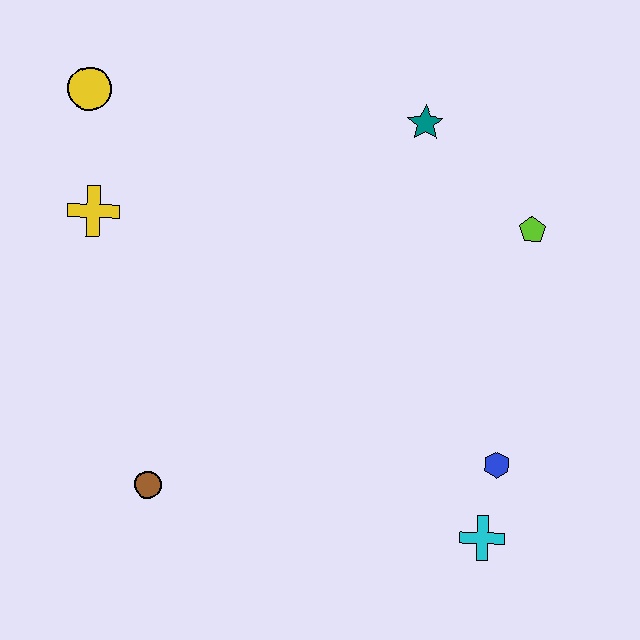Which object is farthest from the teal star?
The brown circle is farthest from the teal star.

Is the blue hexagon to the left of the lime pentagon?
Yes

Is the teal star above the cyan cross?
Yes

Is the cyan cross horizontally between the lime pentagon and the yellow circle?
Yes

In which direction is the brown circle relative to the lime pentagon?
The brown circle is to the left of the lime pentagon.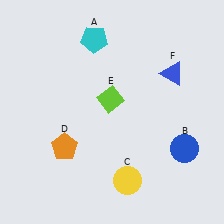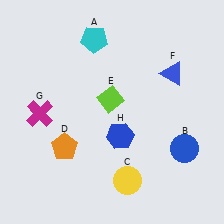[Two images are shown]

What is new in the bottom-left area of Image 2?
A magenta cross (G) was added in the bottom-left area of Image 2.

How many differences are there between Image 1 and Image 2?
There are 2 differences between the two images.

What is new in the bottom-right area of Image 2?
A blue hexagon (H) was added in the bottom-right area of Image 2.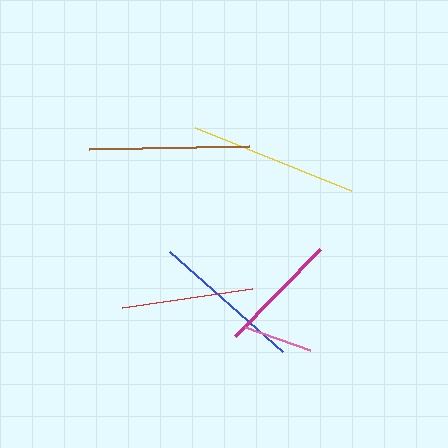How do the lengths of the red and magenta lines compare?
The red and magenta lines are approximately the same length.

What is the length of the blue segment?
The blue segment is approximately 150 pixels long.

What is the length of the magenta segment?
The magenta segment is approximately 122 pixels long.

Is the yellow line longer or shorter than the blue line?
The yellow line is longer than the blue line.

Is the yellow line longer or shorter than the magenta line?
The yellow line is longer than the magenta line.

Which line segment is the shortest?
The pink line is the shortest at approximately 69 pixels.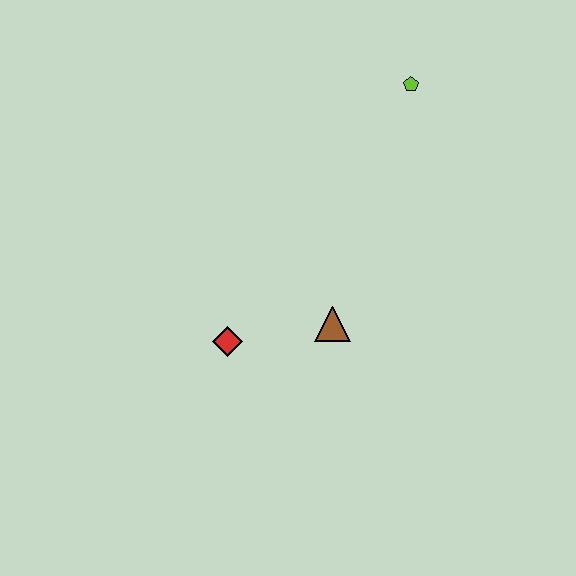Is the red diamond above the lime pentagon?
No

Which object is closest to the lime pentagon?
The brown triangle is closest to the lime pentagon.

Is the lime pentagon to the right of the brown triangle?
Yes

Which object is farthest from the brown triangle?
The lime pentagon is farthest from the brown triangle.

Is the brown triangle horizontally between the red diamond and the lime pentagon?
Yes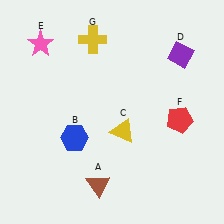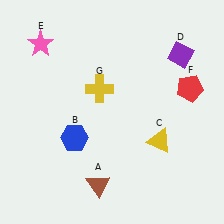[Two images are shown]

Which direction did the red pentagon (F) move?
The red pentagon (F) moved up.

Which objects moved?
The objects that moved are: the yellow triangle (C), the red pentagon (F), the yellow cross (G).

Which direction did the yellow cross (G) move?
The yellow cross (G) moved down.